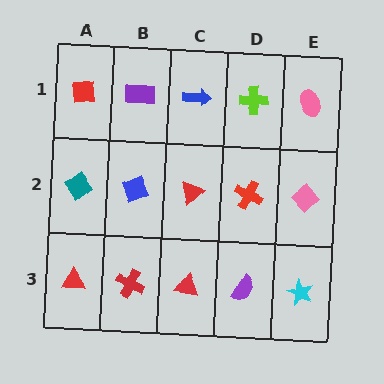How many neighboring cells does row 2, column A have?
3.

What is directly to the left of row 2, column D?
A red triangle.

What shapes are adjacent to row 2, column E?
A pink ellipse (row 1, column E), a cyan star (row 3, column E), a red cross (row 2, column D).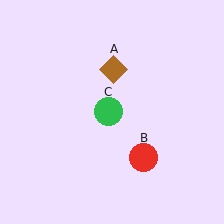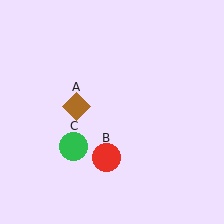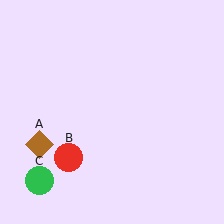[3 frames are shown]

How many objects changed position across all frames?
3 objects changed position: brown diamond (object A), red circle (object B), green circle (object C).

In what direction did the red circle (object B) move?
The red circle (object B) moved left.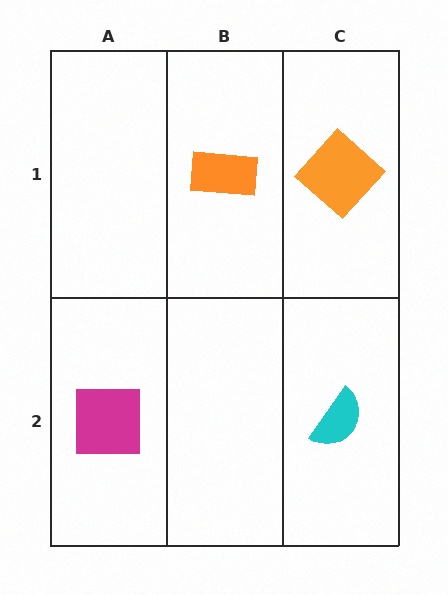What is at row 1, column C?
An orange diamond.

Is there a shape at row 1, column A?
No, that cell is empty.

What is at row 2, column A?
A magenta square.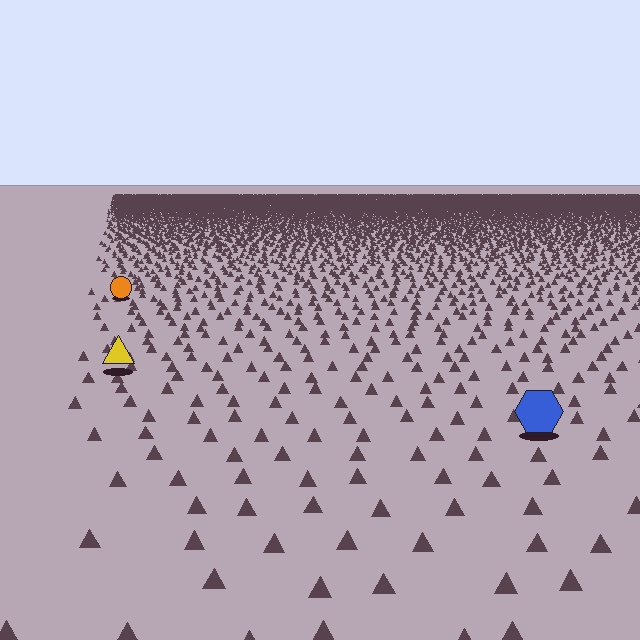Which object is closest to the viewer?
The blue hexagon is closest. The texture marks near it are larger and more spread out.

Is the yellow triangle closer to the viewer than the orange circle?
Yes. The yellow triangle is closer — you can tell from the texture gradient: the ground texture is coarser near it.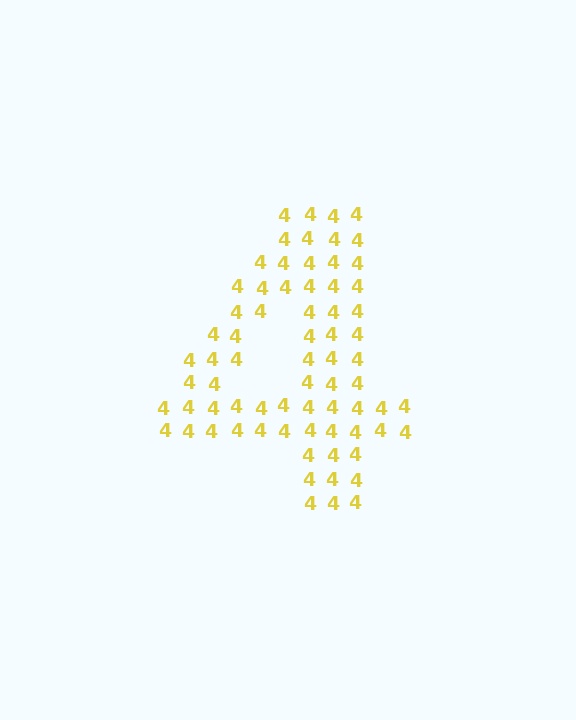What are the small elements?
The small elements are digit 4's.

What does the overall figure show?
The overall figure shows the digit 4.